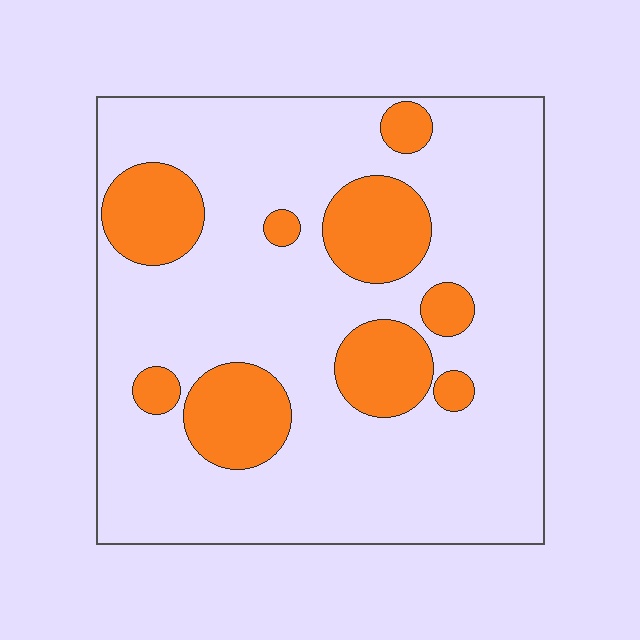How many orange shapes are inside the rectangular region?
9.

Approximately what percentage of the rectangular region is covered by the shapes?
Approximately 20%.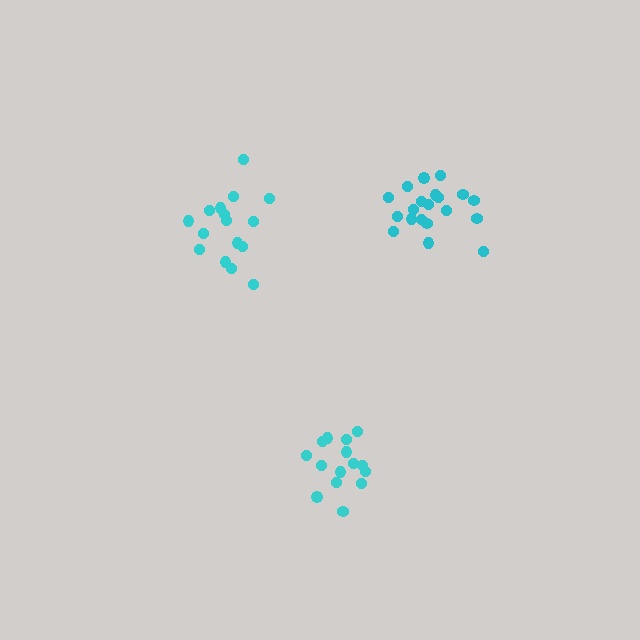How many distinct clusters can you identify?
There are 3 distinct clusters.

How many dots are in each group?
Group 1: 20 dots, Group 2: 15 dots, Group 3: 16 dots (51 total).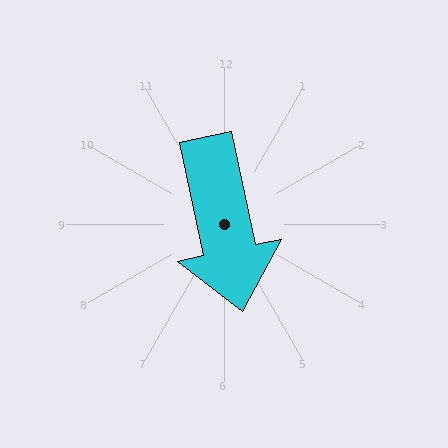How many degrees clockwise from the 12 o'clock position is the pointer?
Approximately 168 degrees.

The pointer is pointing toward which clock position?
Roughly 6 o'clock.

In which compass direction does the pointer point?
South.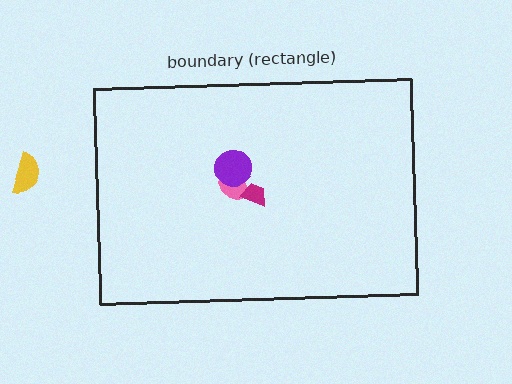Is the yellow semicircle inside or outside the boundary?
Outside.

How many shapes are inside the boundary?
3 inside, 1 outside.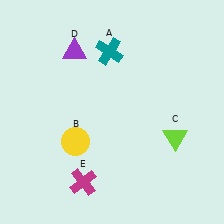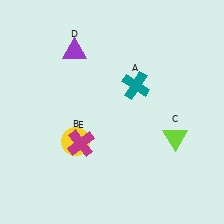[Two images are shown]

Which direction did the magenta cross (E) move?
The magenta cross (E) moved up.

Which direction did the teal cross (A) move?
The teal cross (A) moved down.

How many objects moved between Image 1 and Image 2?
2 objects moved between the two images.